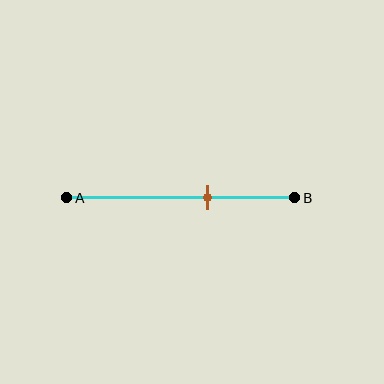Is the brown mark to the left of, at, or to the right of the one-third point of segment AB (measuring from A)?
The brown mark is to the right of the one-third point of segment AB.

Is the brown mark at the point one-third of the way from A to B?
No, the mark is at about 60% from A, not at the 33% one-third point.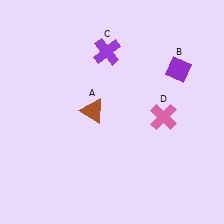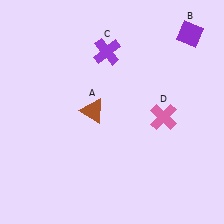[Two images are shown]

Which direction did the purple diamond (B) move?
The purple diamond (B) moved up.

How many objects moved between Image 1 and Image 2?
1 object moved between the two images.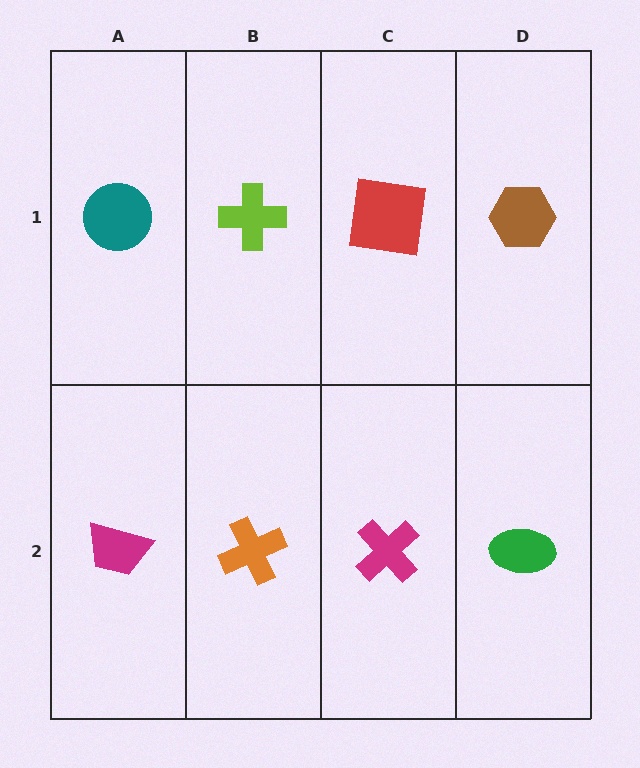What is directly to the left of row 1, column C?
A lime cross.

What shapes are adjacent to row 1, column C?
A magenta cross (row 2, column C), a lime cross (row 1, column B), a brown hexagon (row 1, column D).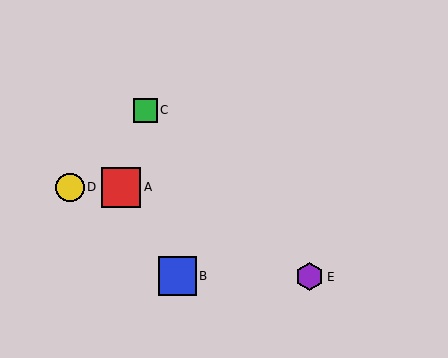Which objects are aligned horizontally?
Objects A, D are aligned horizontally.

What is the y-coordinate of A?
Object A is at y≈187.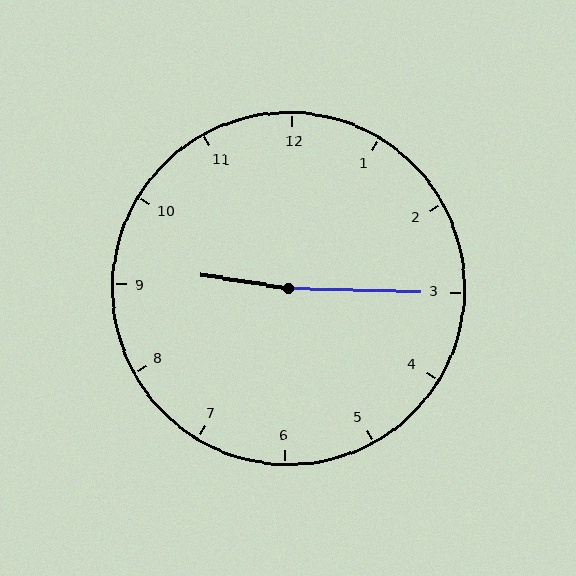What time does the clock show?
9:15.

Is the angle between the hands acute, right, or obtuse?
It is obtuse.